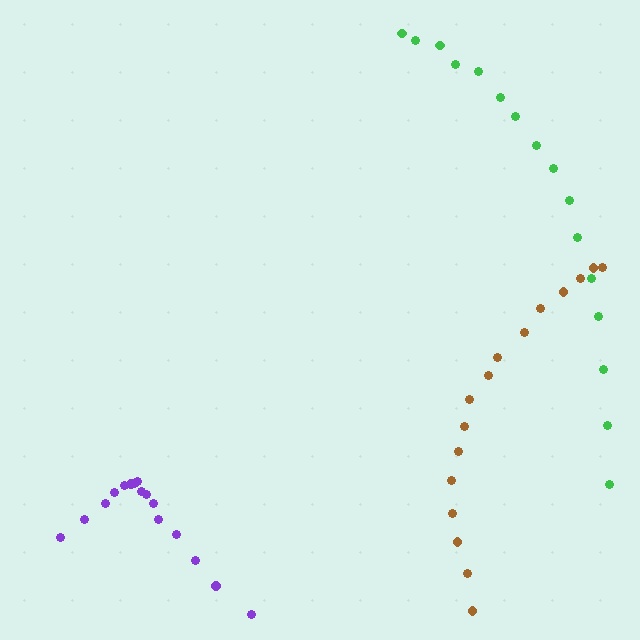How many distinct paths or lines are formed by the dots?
There are 3 distinct paths.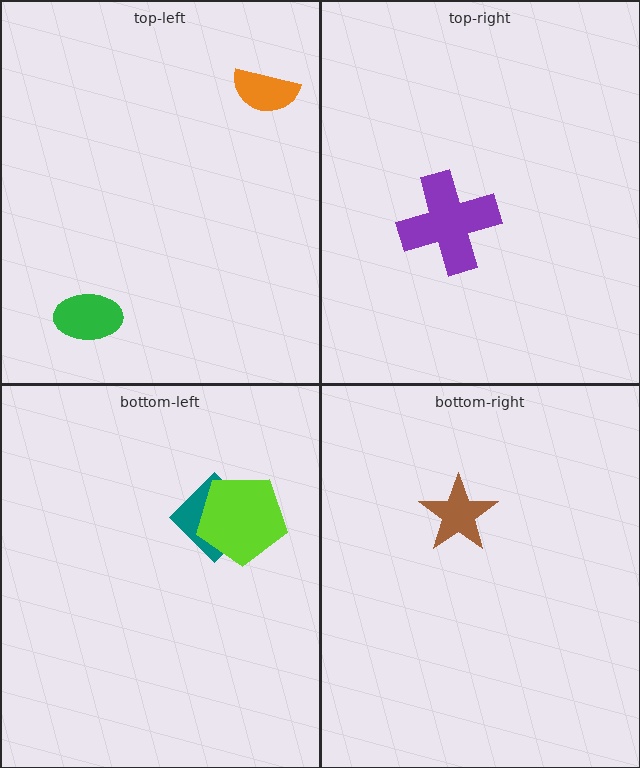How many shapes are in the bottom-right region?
1.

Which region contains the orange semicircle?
The top-left region.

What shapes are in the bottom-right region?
The brown star.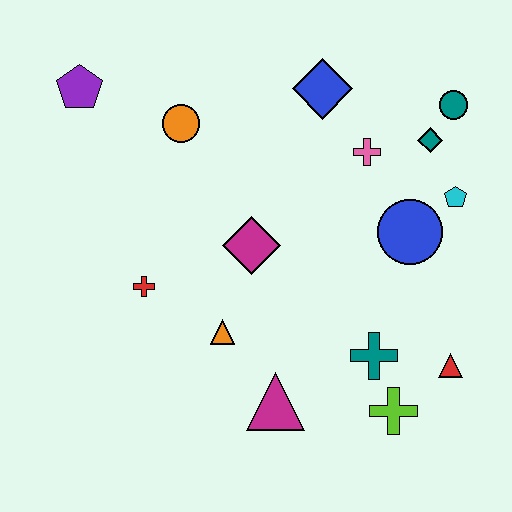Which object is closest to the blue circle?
The cyan pentagon is closest to the blue circle.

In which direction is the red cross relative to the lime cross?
The red cross is to the left of the lime cross.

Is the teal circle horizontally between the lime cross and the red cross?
No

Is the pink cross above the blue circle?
Yes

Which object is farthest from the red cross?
The teal circle is farthest from the red cross.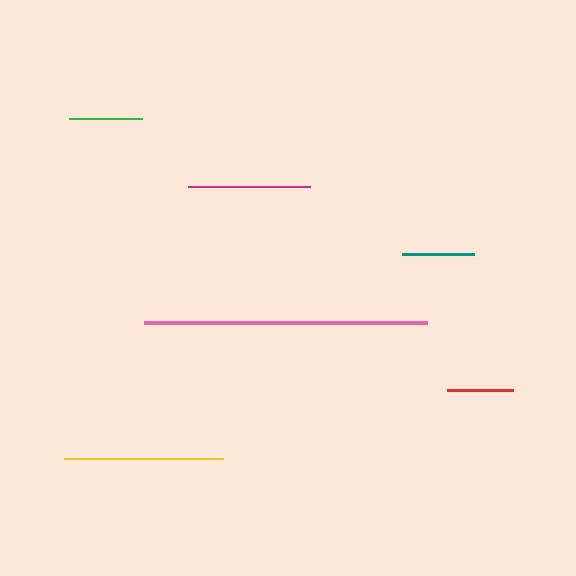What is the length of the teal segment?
The teal segment is approximately 72 pixels long.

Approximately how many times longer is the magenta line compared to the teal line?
The magenta line is approximately 1.7 times the length of the teal line.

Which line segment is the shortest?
The red line is the shortest at approximately 66 pixels.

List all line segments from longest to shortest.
From longest to shortest: pink, yellow, magenta, green, teal, red.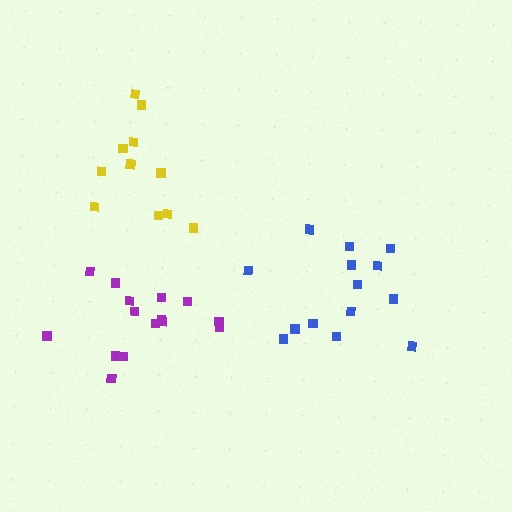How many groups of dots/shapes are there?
There are 3 groups.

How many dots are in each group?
Group 1: 11 dots, Group 2: 14 dots, Group 3: 15 dots (40 total).